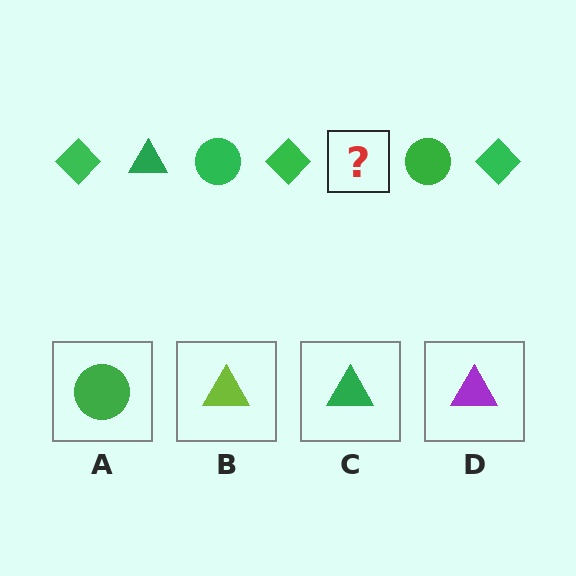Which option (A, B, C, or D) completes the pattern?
C.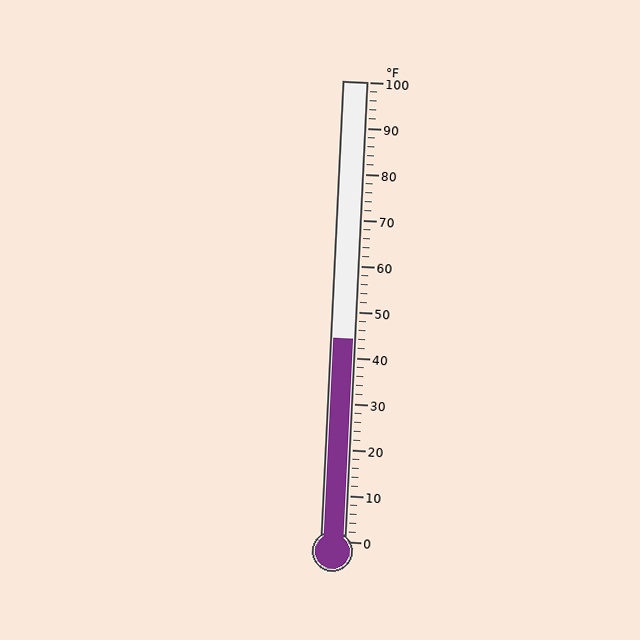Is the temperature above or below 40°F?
The temperature is above 40°F.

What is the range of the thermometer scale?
The thermometer scale ranges from 0°F to 100°F.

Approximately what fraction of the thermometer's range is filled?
The thermometer is filled to approximately 45% of its range.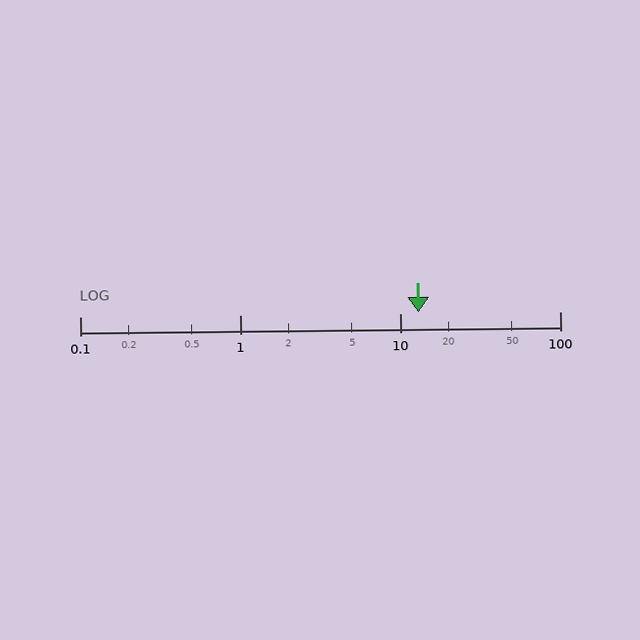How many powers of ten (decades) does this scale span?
The scale spans 3 decades, from 0.1 to 100.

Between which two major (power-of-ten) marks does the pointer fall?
The pointer is between 10 and 100.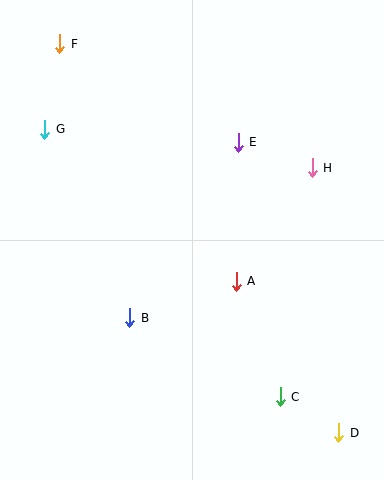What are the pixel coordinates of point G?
Point G is at (45, 129).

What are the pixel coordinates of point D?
Point D is at (339, 433).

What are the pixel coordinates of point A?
Point A is at (236, 281).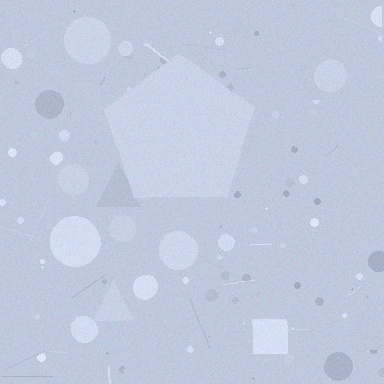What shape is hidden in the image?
A pentagon is hidden in the image.